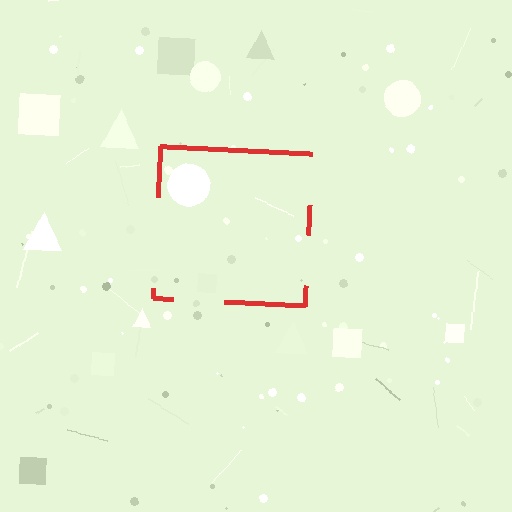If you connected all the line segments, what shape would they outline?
They would outline a square.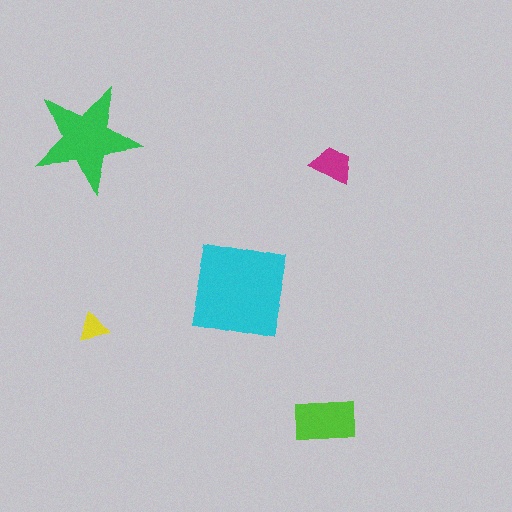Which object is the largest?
The cyan square.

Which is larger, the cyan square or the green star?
The cyan square.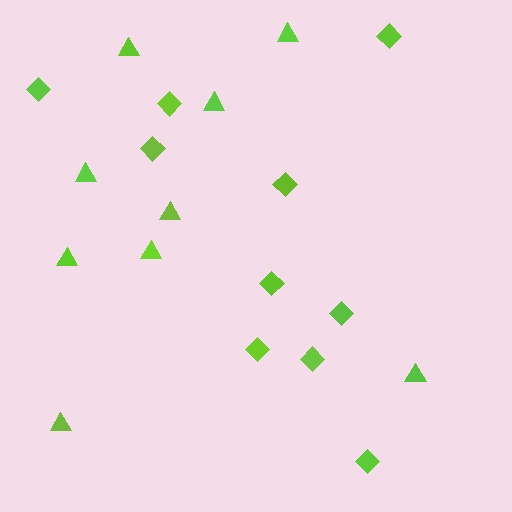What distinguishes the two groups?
There are 2 groups: one group of triangles (9) and one group of diamonds (10).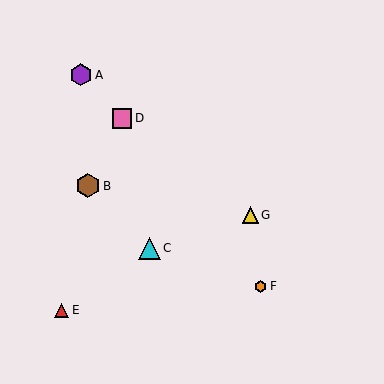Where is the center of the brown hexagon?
The center of the brown hexagon is at (88, 186).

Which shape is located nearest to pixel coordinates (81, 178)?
The brown hexagon (labeled B) at (88, 186) is nearest to that location.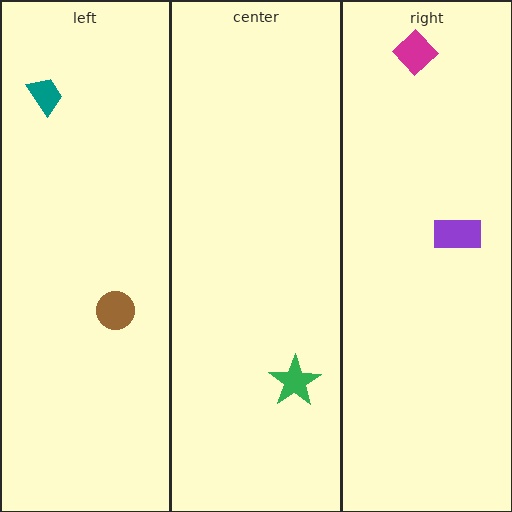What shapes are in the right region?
The magenta diamond, the purple rectangle.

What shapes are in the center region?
The green star.